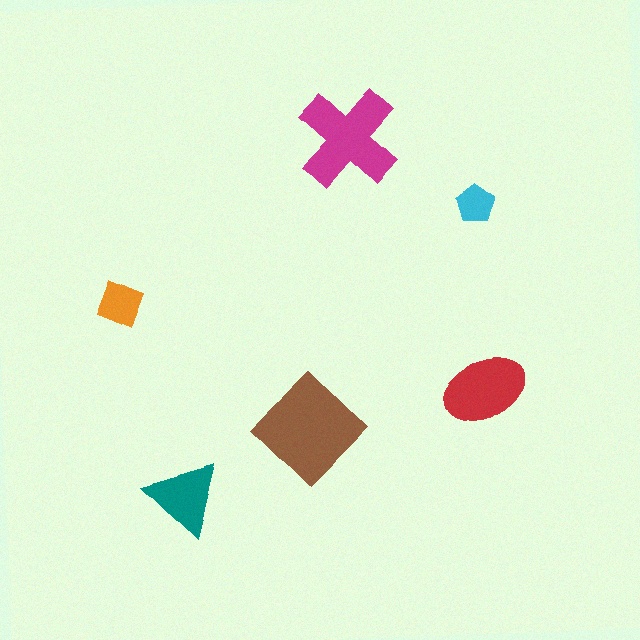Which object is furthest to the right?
The red ellipse is rightmost.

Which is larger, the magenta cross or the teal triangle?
The magenta cross.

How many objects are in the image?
There are 6 objects in the image.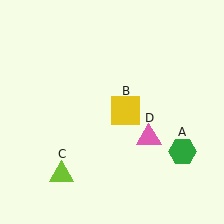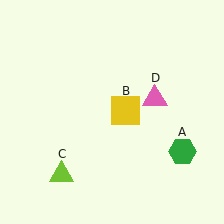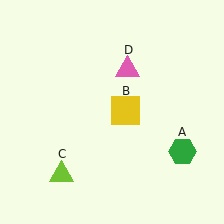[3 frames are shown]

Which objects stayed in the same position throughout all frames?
Green hexagon (object A) and yellow square (object B) and lime triangle (object C) remained stationary.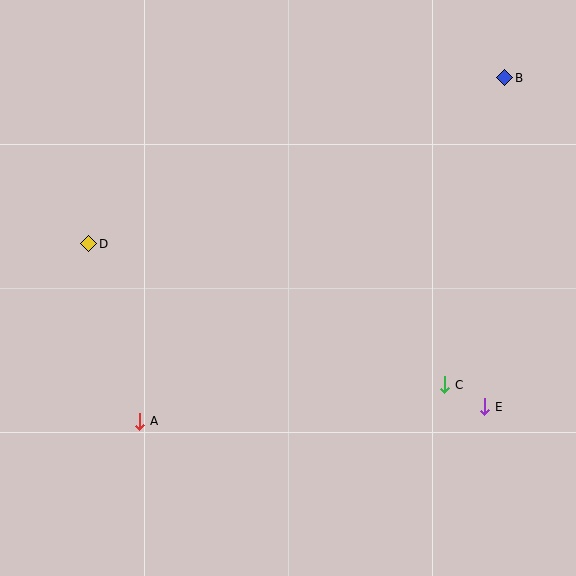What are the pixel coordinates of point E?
Point E is at (485, 407).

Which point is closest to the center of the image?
Point C at (445, 385) is closest to the center.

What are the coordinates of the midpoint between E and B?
The midpoint between E and B is at (495, 242).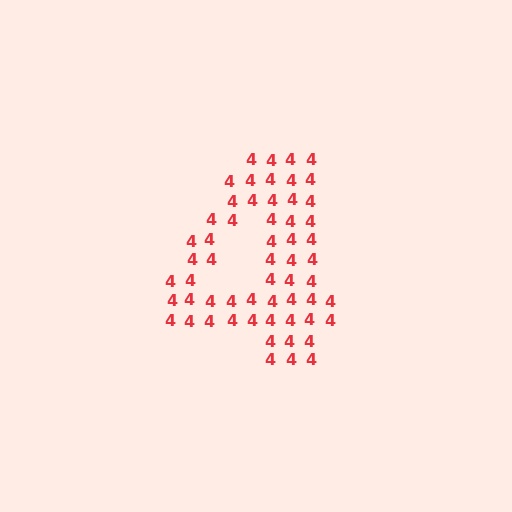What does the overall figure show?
The overall figure shows the digit 4.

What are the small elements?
The small elements are digit 4's.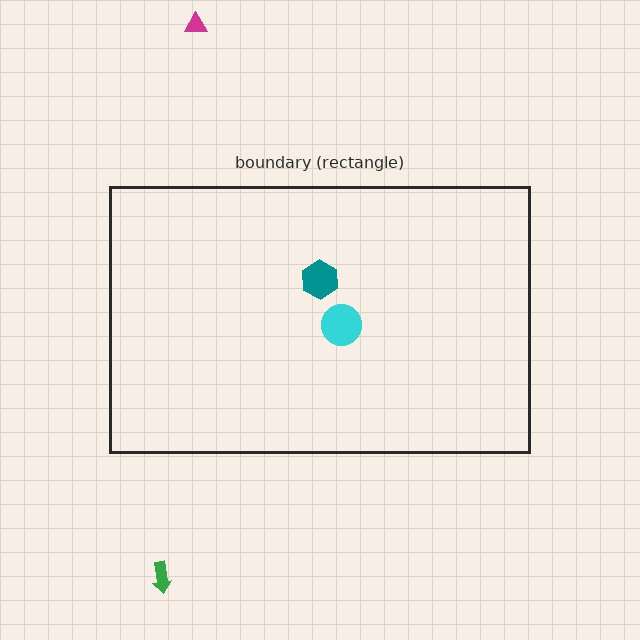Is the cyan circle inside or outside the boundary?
Inside.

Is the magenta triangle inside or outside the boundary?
Outside.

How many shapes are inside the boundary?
2 inside, 2 outside.